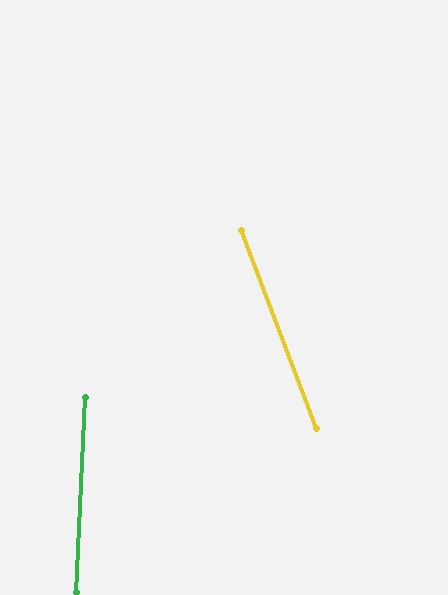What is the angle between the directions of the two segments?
Approximately 23 degrees.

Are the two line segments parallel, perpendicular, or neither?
Neither parallel nor perpendicular — they differ by about 23°.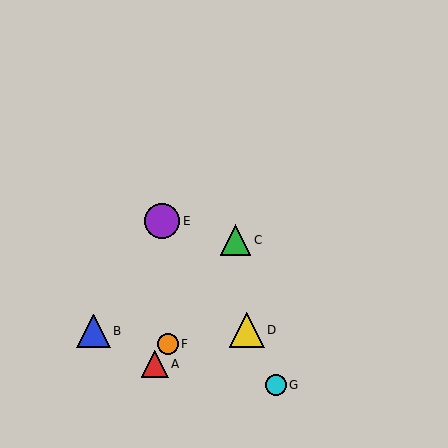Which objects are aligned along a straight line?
Objects A, C, F are aligned along a straight line.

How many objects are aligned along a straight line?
3 objects (A, C, F) are aligned along a straight line.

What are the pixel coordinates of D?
Object D is at (247, 330).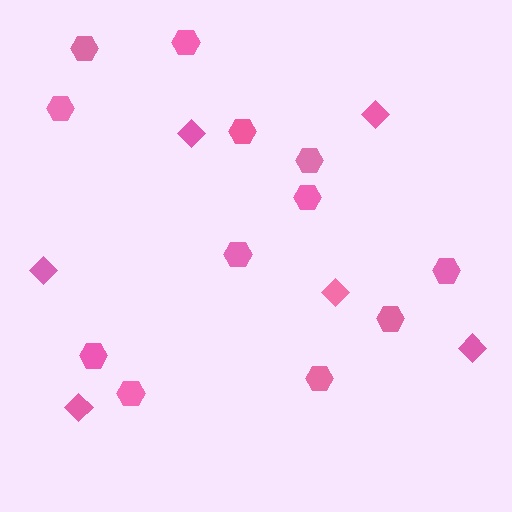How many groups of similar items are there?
There are 2 groups: one group of hexagons (12) and one group of diamonds (6).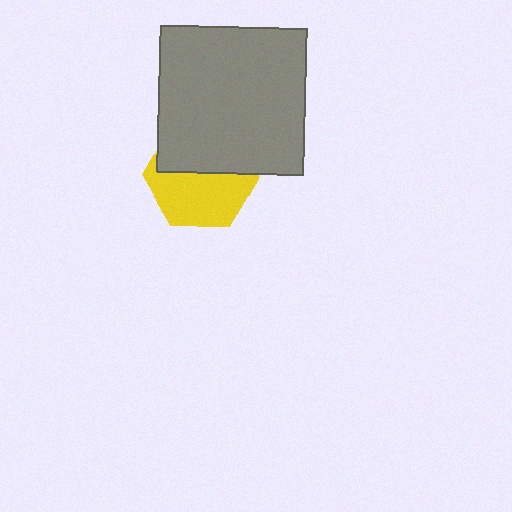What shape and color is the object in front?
The object in front is a gray square.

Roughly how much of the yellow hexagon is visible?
About half of it is visible (roughly 53%).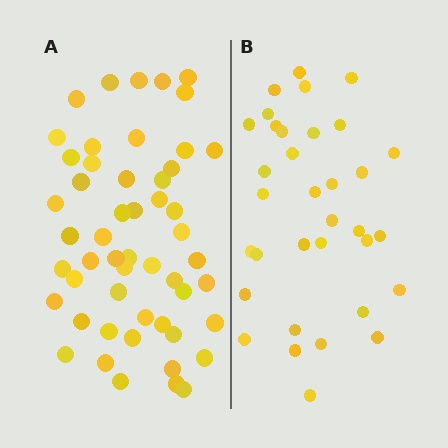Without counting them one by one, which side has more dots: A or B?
Region A (the left region) has more dots.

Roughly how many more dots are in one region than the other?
Region A has approximately 20 more dots than region B.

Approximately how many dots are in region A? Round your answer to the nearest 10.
About 50 dots. (The exact count is 52, which rounds to 50.)